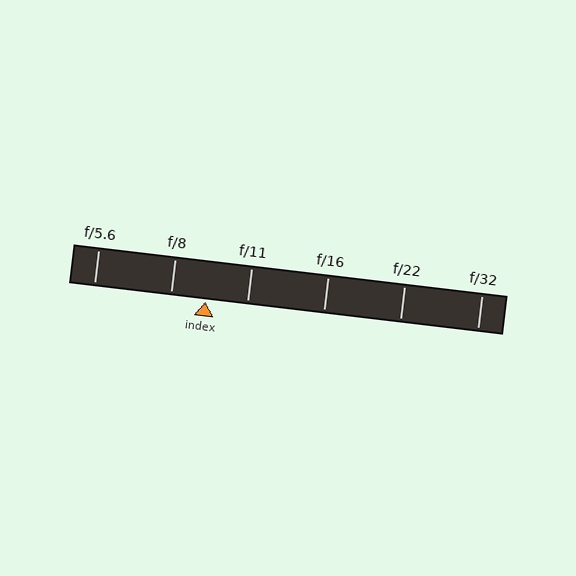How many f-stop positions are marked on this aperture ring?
There are 6 f-stop positions marked.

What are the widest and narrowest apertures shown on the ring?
The widest aperture shown is f/5.6 and the narrowest is f/32.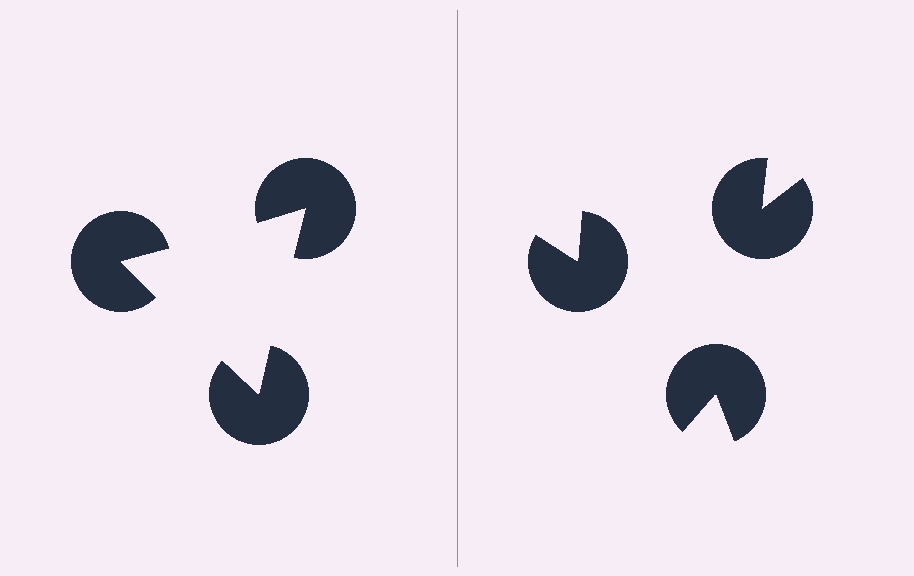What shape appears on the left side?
An illusory triangle.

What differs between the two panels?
The pac-man discs are positioned identically on both sides; only the wedge orientations differ. On the left they align to a triangle; on the right they are misaligned.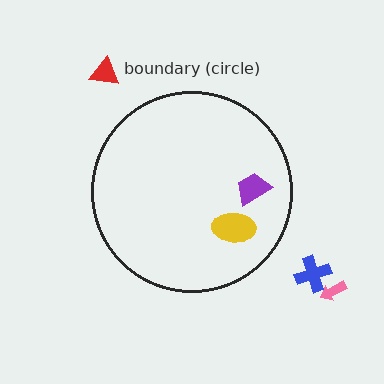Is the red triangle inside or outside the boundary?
Outside.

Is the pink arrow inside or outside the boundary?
Outside.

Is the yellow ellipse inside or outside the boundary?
Inside.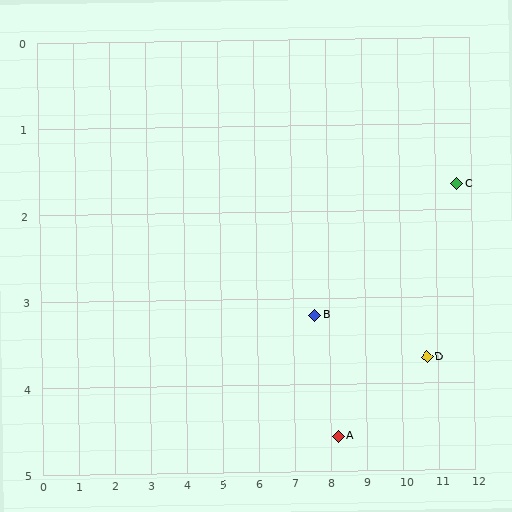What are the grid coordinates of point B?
Point B is at approximately (7.6, 3.2).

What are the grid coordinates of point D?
Point D is at approximately (10.7, 3.7).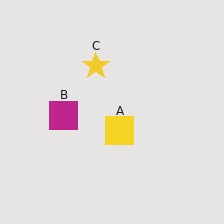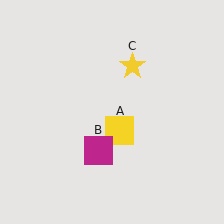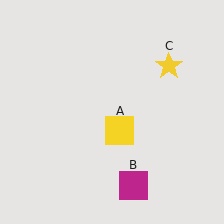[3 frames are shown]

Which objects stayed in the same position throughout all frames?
Yellow square (object A) remained stationary.